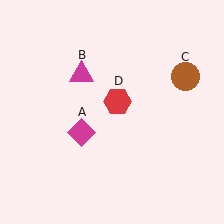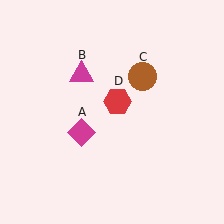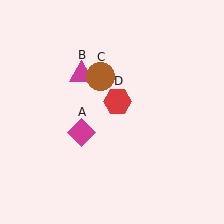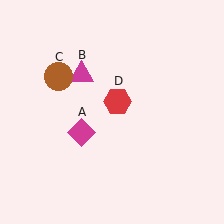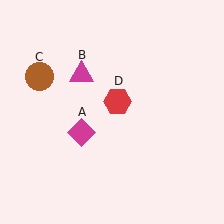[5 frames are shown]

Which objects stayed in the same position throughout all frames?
Magenta diamond (object A) and magenta triangle (object B) and red hexagon (object D) remained stationary.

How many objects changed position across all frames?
1 object changed position: brown circle (object C).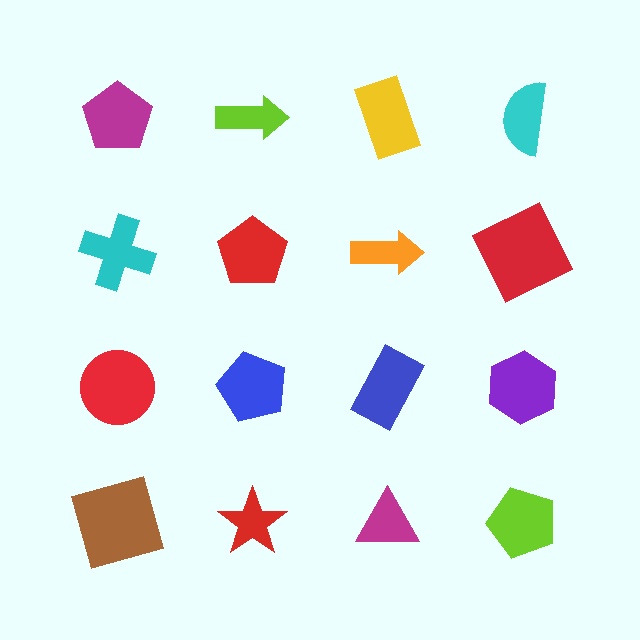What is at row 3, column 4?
A purple hexagon.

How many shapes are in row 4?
4 shapes.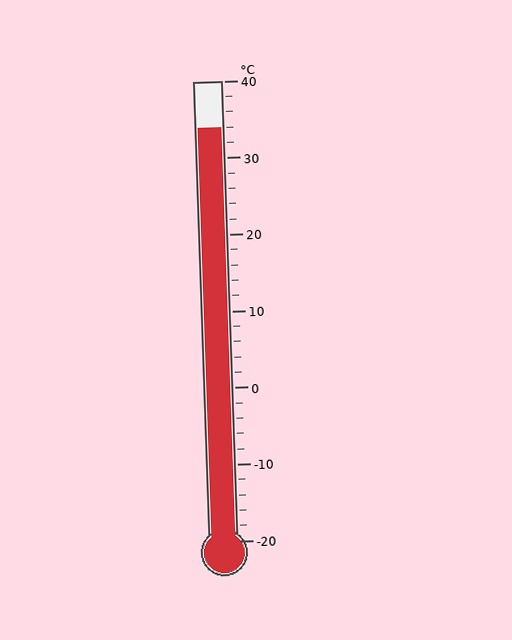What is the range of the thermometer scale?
The thermometer scale ranges from -20°C to 40°C.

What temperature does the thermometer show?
The thermometer shows approximately 34°C.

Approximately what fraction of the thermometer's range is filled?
The thermometer is filled to approximately 90% of its range.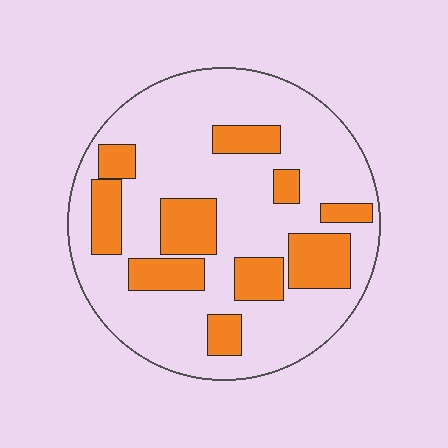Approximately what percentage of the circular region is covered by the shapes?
Approximately 25%.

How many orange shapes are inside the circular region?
10.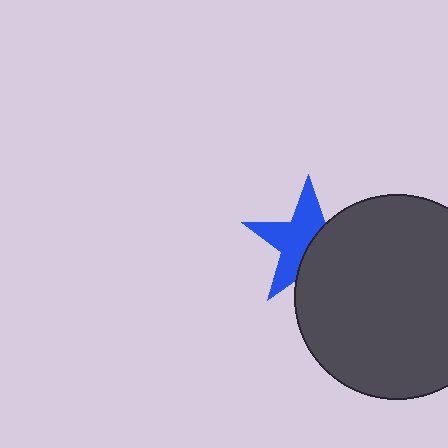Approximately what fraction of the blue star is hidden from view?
Roughly 43% of the blue star is hidden behind the dark gray circle.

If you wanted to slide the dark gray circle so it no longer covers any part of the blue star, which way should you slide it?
Slide it right — that is the most direct way to separate the two shapes.